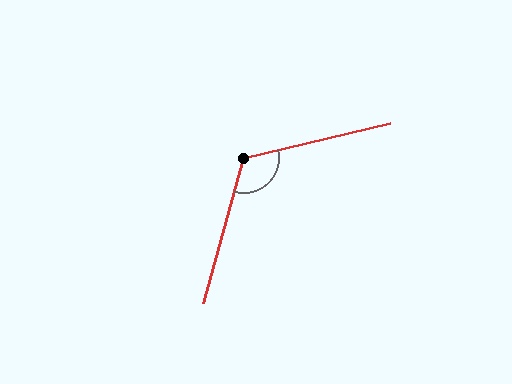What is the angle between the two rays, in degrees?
Approximately 119 degrees.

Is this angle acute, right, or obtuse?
It is obtuse.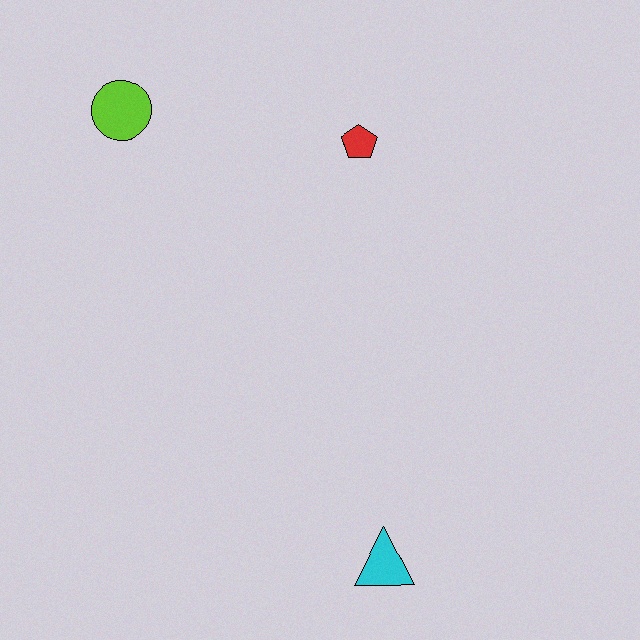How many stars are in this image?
There are no stars.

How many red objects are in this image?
There is 1 red object.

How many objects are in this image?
There are 3 objects.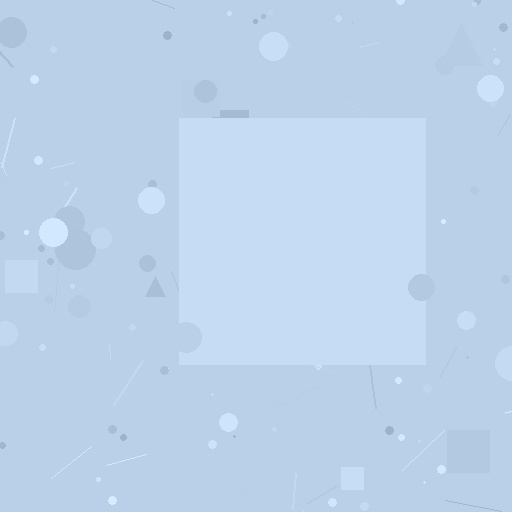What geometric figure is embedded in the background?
A square is embedded in the background.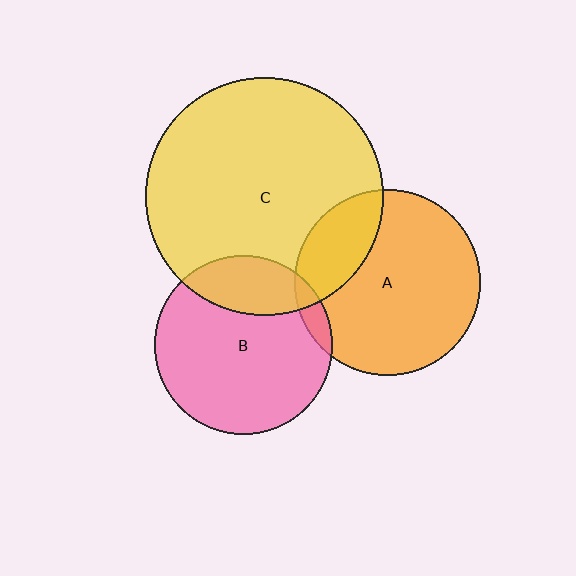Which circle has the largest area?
Circle C (yellow).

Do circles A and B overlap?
Yes.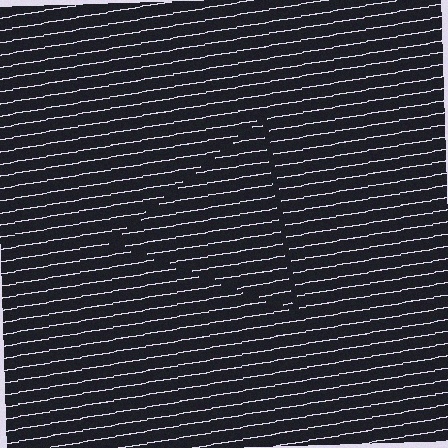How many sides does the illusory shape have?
3 sides — the line-ends trace a triangle.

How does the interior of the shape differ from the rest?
The interior of the shape contains the same grating, shifted by half a period — the contour is defined by the phase discontinuity where line-ends from the inner and outer gratings abut.